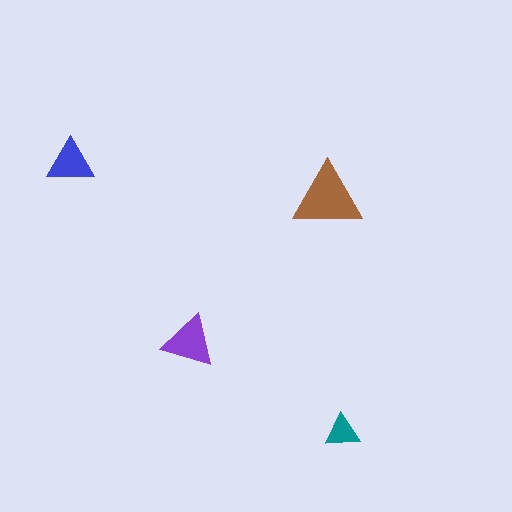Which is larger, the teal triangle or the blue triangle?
The blue one.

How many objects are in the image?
There are 4 objects in the image.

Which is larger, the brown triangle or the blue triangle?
The brown one.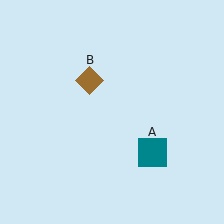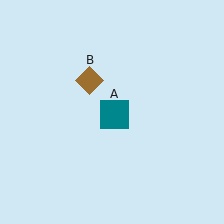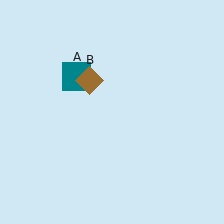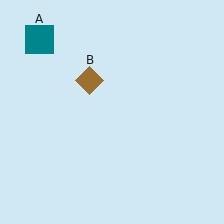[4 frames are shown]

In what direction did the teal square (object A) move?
The teal square (object A) moved up and to the left.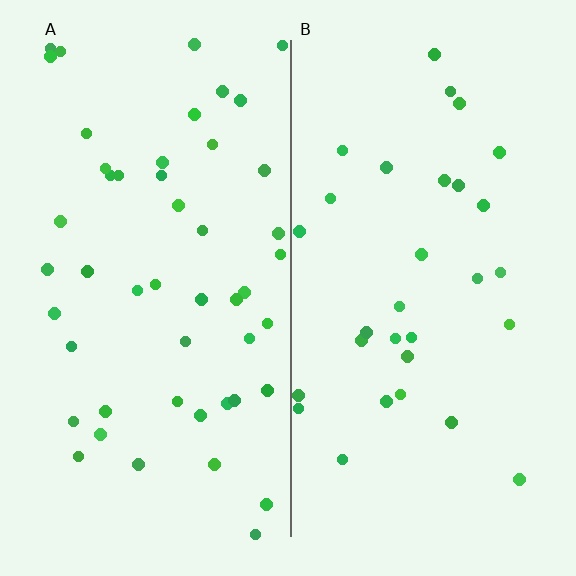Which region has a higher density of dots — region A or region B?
A (the left).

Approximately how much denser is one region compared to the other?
Approximately 1.6× — region A over region B.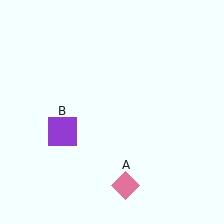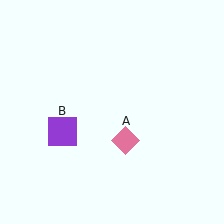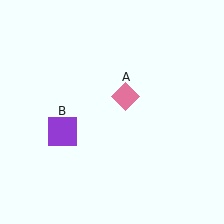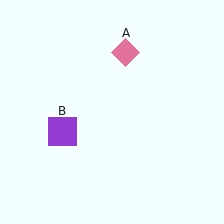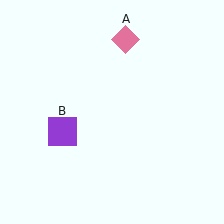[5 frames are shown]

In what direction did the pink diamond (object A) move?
The pink diamond (object A) moved up.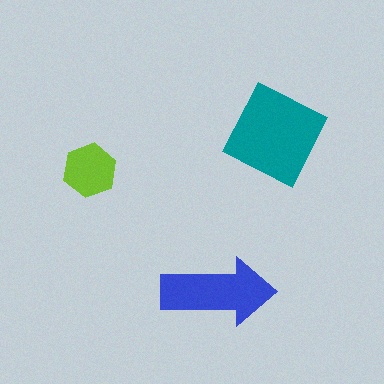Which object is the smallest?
The lime hexagon.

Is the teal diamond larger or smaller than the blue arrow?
Larger.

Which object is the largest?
The teal diamond.